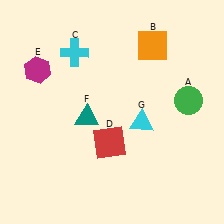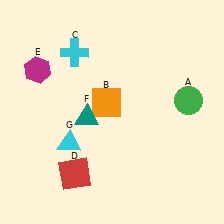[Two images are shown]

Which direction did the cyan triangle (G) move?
The cyan triangle (G) moved left.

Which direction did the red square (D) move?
The red square (D) moved left.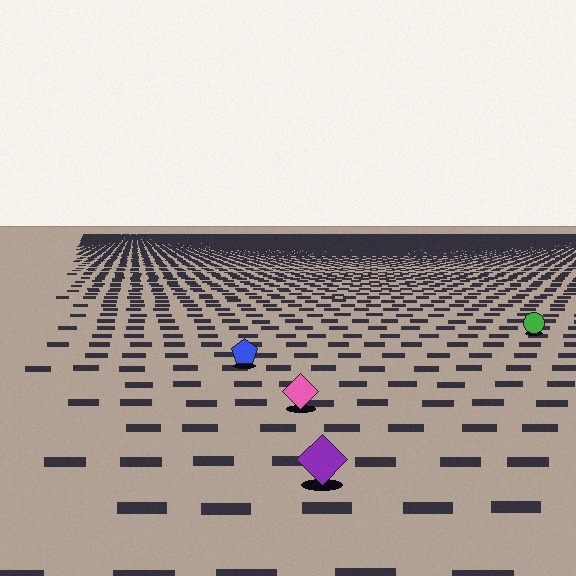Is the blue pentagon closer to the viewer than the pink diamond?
No. The pink diamond is closer — you can tell from the texture gradient: the ground texture is coarser near it.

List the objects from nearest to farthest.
From nearest to farthest: the purple diamond, the pink diamond, the blue pentagon, the green circle.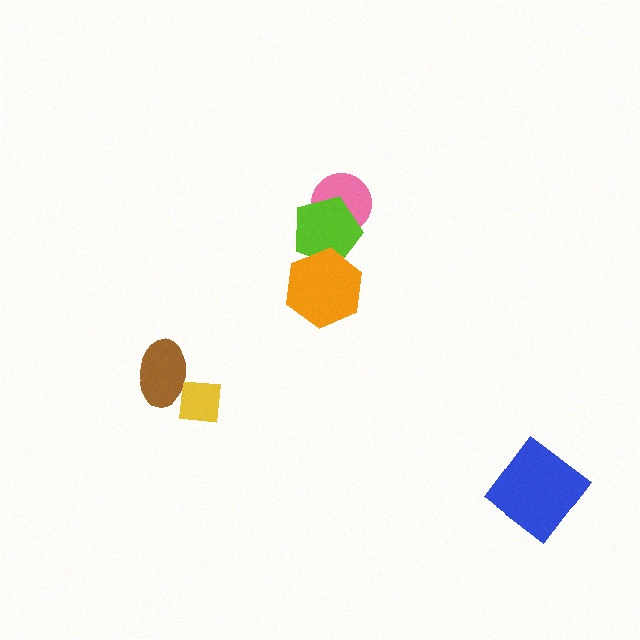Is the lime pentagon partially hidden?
Yes, it is partially covered by another shape.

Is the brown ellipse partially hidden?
No, no other shape covers it.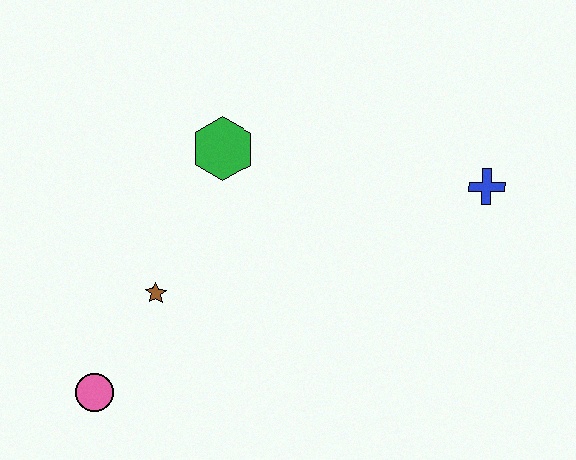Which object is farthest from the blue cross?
The pink circle is farthest from the blue cross.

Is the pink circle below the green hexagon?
Yes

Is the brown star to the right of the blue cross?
No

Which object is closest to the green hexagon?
The brown star is closest to the green hexagon.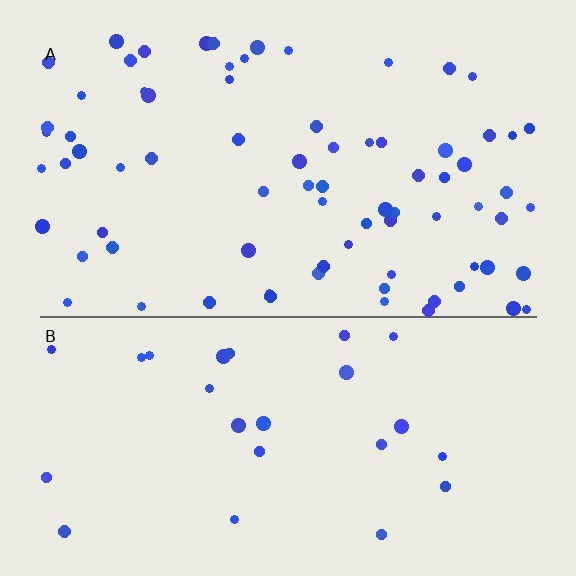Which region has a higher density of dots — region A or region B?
A (the top).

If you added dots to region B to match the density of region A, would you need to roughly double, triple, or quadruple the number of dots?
Approximately triple.